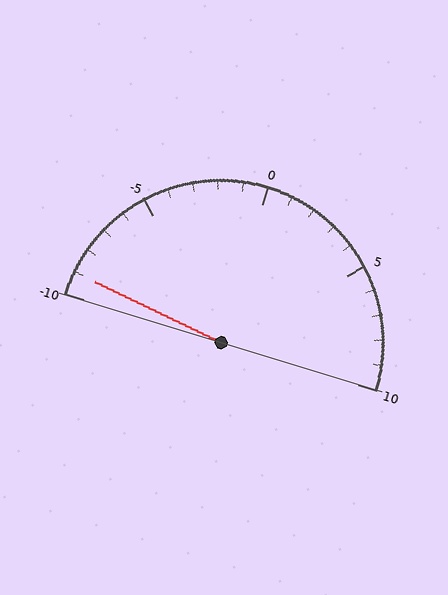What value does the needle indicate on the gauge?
The needle indicates approximately -9.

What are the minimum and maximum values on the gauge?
The gauge ranges from -10 to 10.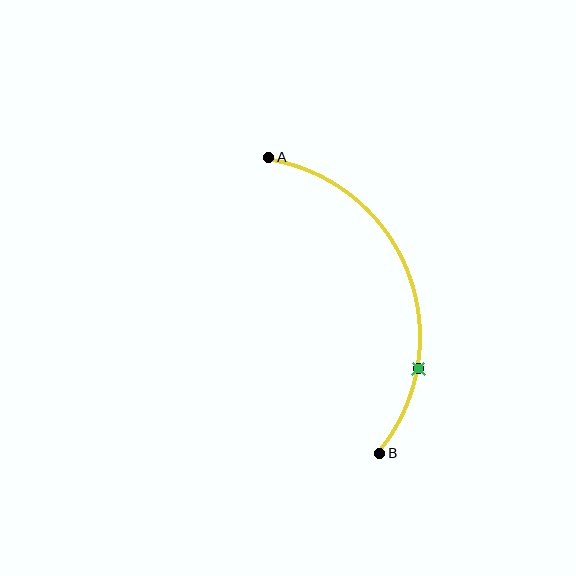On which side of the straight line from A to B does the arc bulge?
The arc bulges to the right of the straight line connecting A and B.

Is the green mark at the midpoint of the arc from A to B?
No. The green mark lies on the arc but is closer to endpoint B. The arc midpoint would be at the point on the curve equidistant along the arc from both A and B.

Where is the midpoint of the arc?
The arc midpoint is the point on the curve farthest from the straight line joining A and B. It sits to the right of that line.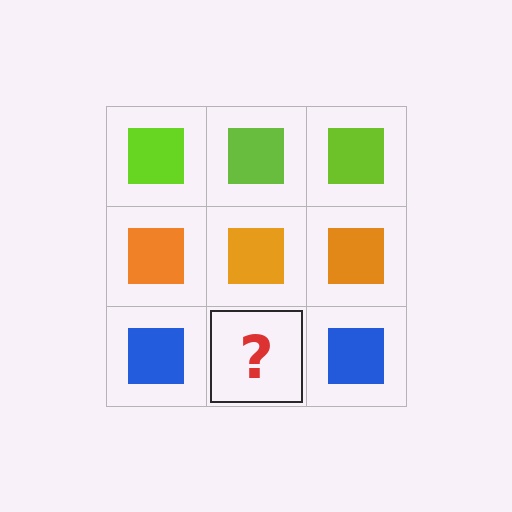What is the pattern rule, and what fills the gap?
The rule is that each row has a consistent color. The gap should be filled with a blue square.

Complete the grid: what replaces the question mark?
The question mark should be replaced with a blue square.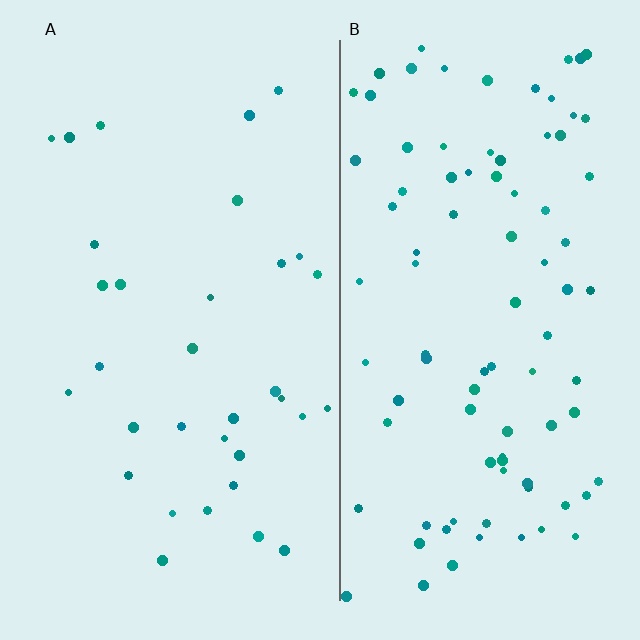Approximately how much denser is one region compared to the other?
Approximately 2.7× — region B over region A.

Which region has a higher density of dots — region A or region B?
B (the right).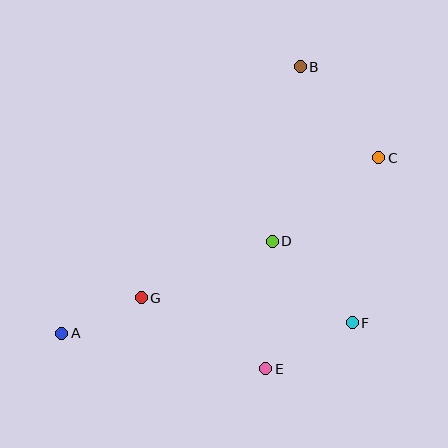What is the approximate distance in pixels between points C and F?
The distance between C and F is approximately 167 pixels.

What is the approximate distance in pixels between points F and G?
The distance between F and G is approximately 212 pixels.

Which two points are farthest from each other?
Points A and C are farthest from each other.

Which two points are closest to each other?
Points A and G are closest to each other.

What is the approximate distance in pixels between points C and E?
The distance between C and E is approximately 239 pixels.